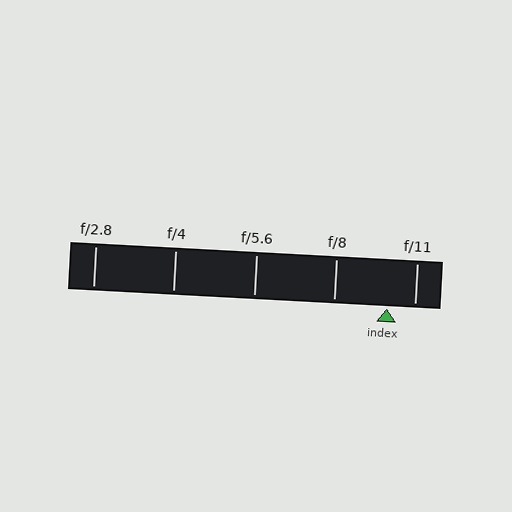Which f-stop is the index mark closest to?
The index mark is closest to f/11.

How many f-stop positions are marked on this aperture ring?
There are 5 f-stop positions marked.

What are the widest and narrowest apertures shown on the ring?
The widest aperture shown is f/2.8 and the narrowest is f/11.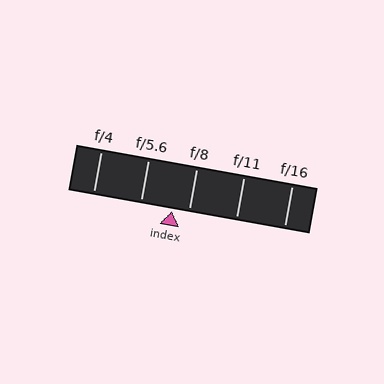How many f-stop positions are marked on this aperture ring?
There are 5 f-stop positions marked.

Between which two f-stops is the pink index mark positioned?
The index mark is between f/5.6 and f/8.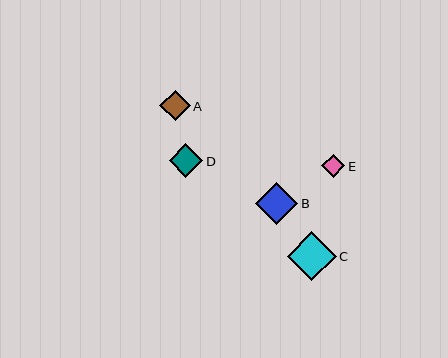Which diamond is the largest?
Diamond C is the largest with a size of approximately 49 pixels.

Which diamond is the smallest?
Diamond E is the smallest with a size of approximately 23 pixels.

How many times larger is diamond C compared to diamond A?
Diamond C is approximately 1.6 times the size of diamond A.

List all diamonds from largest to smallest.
From largest to smallest: C, B, D, A, E.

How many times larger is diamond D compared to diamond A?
Diamond D is approximately 1.1 times the size of diamond A.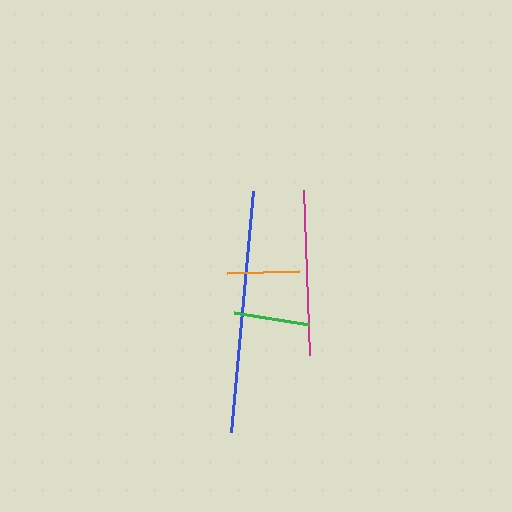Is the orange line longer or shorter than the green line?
The green line is longer than the orange line.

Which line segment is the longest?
The blue line is the longest at approximately 242 pixels.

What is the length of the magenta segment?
The magenta segment is approximately 166 pixels long.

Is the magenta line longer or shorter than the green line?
The magenta line is longer than the green line.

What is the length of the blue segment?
The blue segment is approximately 242 pixels long.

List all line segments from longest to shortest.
From longest to shortest: blue, magenta, green, orange.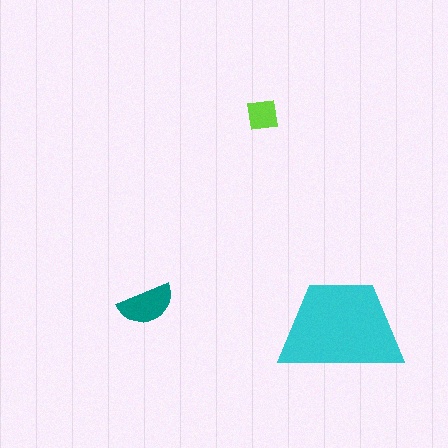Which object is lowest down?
The cyan trapezoid is bottommost.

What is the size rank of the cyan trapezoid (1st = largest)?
1st.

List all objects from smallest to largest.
The lime square, the teal semicircle, the cyan trapezoid.